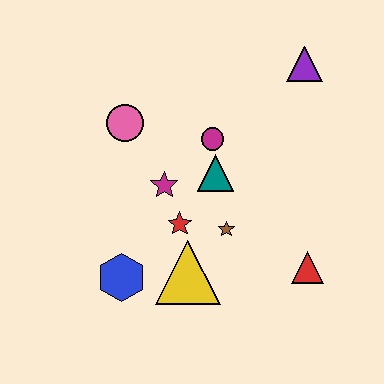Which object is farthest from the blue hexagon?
The purple triangle is farthest from the blue hexagon.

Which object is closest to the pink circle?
The magenta star is closest to the pink circle.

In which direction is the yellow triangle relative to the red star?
The yellow triangle is below the red star.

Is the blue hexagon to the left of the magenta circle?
Yes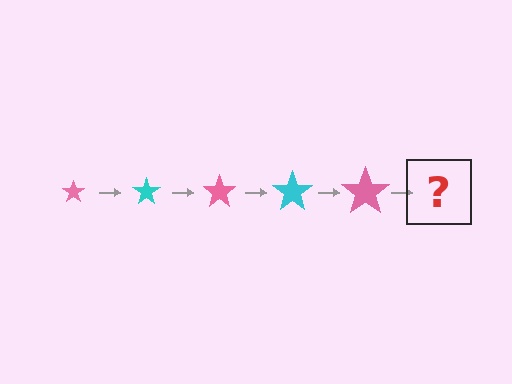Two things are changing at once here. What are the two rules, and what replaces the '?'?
The two rules are that the star grows larger each step and the color cycles through pink and cyan. The '?' should be a cyan star, larger than the previous one.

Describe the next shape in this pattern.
It should be a cyan star, larger than the previous one.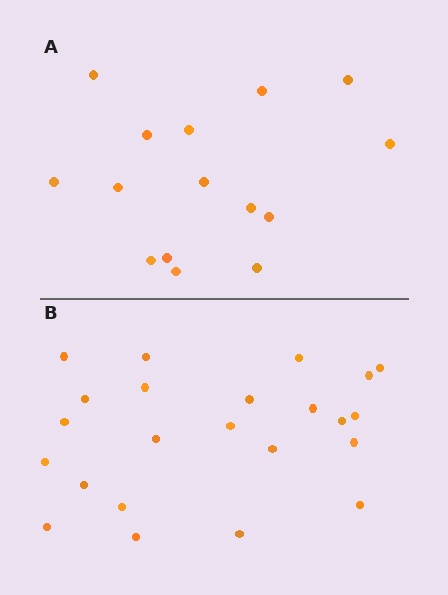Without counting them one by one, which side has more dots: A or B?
Region B (the bottom region) has more dots.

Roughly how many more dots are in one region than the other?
Region B has roughly 8 or so more dots than region A.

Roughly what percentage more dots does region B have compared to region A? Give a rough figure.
About 55% more.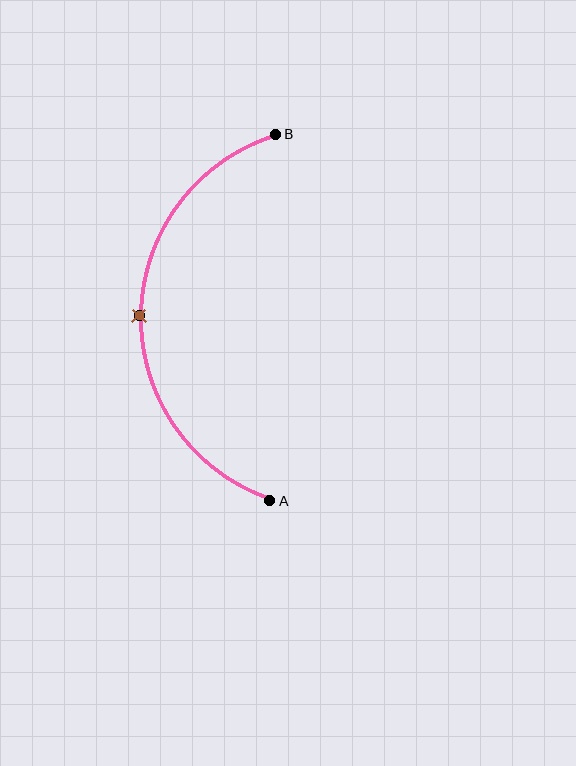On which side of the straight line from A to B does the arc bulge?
The arc bulges to the left of the straight line connecting A and B.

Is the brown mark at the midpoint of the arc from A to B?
Yes. The brown mark lies on the arc at equal arc-length from both A and B — it is the arc midpoint.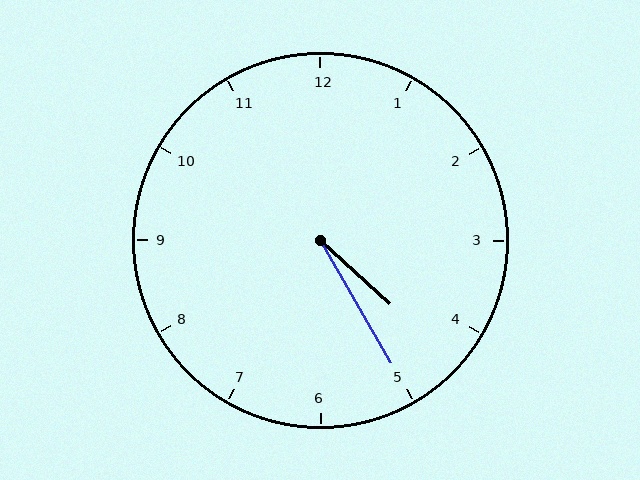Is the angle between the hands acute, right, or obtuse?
It is acute.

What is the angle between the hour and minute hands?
Approximately 18 degrees.